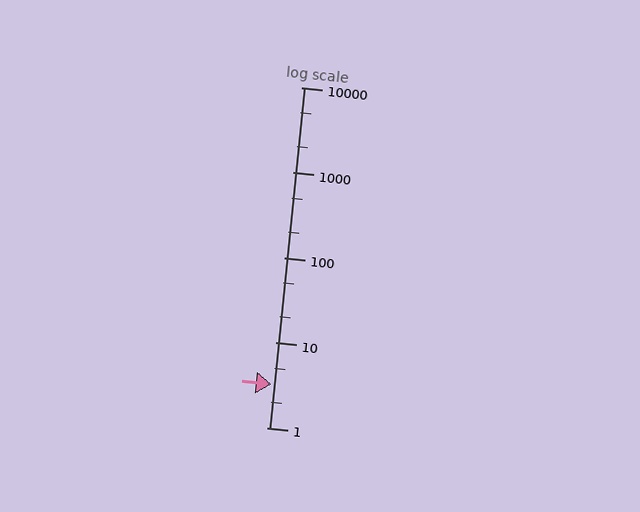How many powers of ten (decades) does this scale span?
The scale spans 4 decades, from 1 to 10000.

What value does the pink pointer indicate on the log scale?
The pointer indicates approximately 3.2.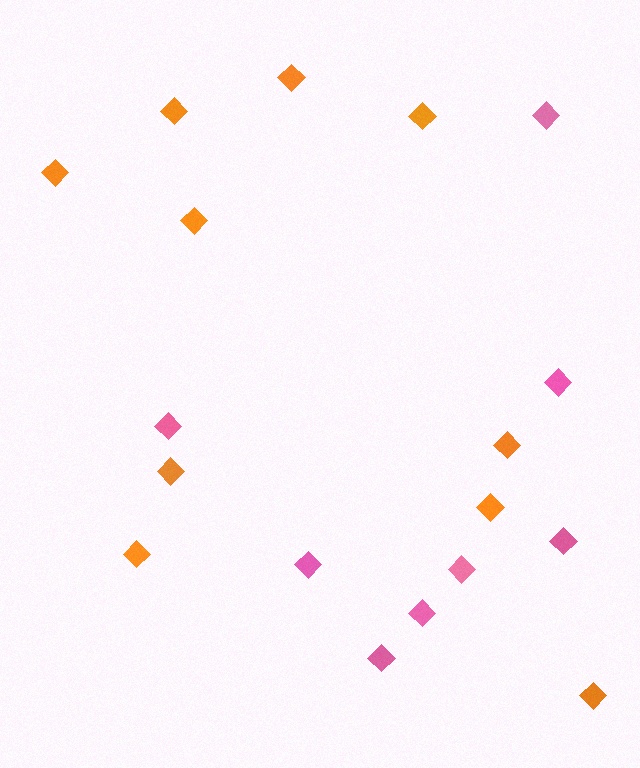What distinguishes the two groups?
There are 2 groups: one group of orange diamonds (10) and one group of pink diamonds (8).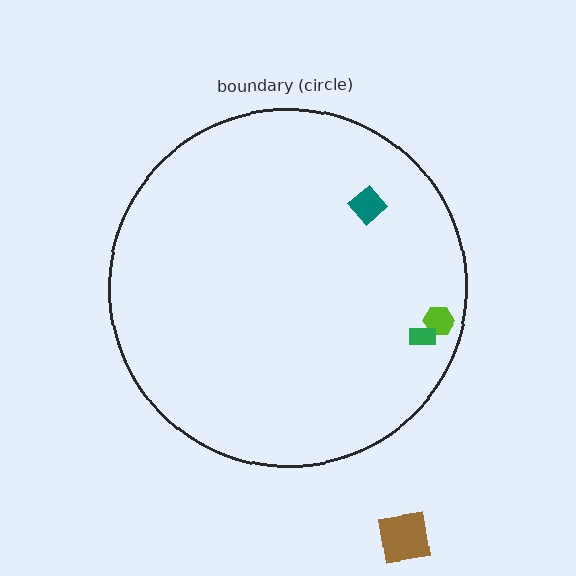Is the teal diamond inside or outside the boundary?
Inside.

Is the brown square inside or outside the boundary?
Outside.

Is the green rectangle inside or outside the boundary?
Inside.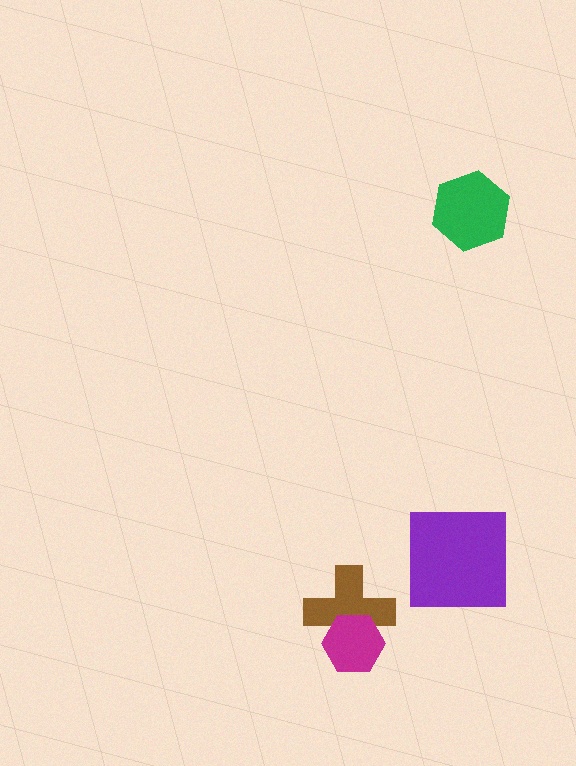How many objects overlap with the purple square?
0 objects overlap with the purple square.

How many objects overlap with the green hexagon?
0 objects overlap with the green hexagon.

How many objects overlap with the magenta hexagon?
1 object overlaps with the magenta hexagon.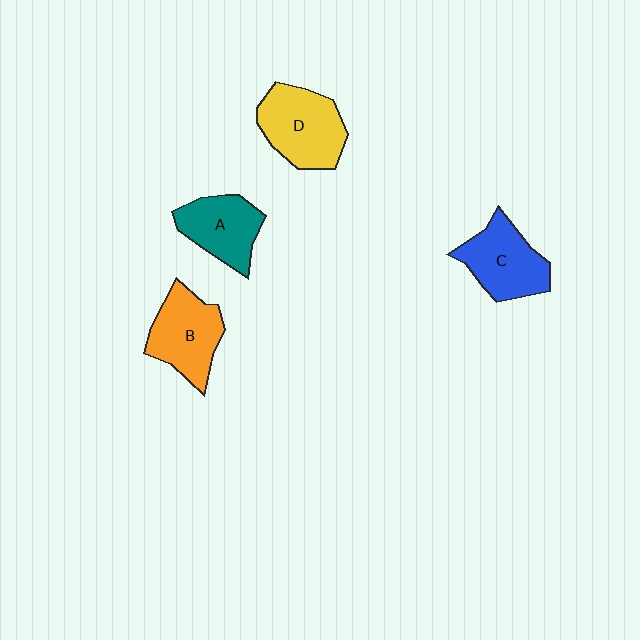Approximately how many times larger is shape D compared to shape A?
Approximately 1.3 times.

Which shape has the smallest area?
Shape A (teal).